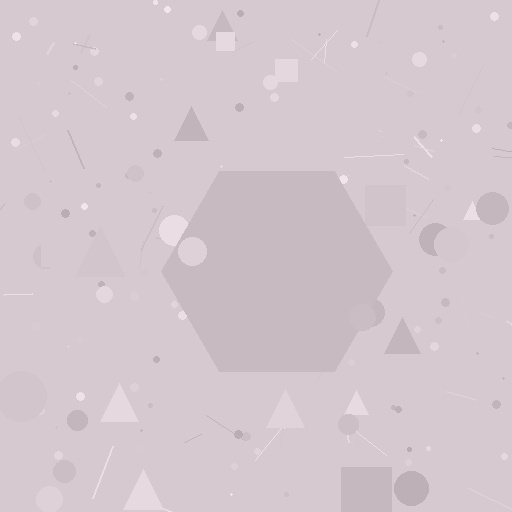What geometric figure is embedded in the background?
A hexagon is embedded in the background.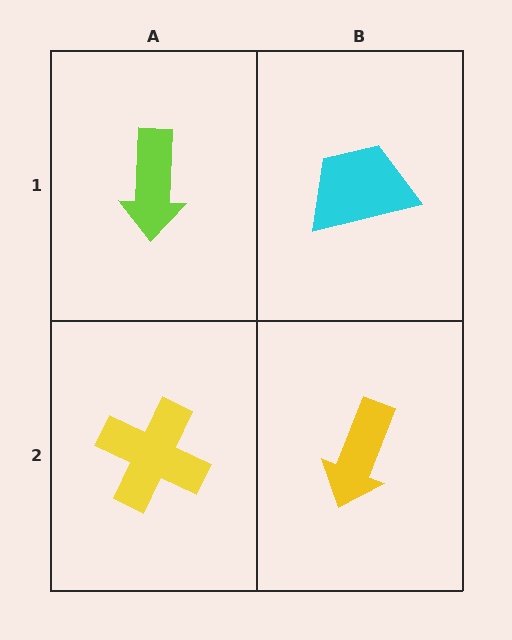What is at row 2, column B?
A yellow arrow.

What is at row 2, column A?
A yellow cross.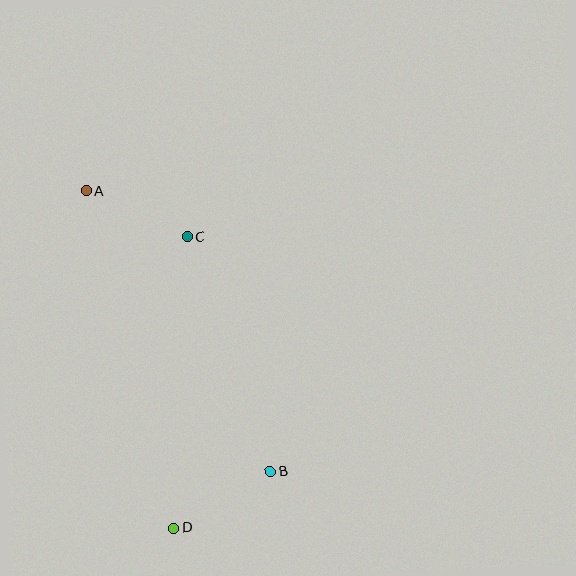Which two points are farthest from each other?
Points A and D are farthest from each other.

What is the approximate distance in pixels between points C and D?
The distance between C and D is approximately 291 pixels.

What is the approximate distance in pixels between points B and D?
The distance between B and D is approximately 112 pixels.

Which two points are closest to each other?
Points A and C are closest to each other.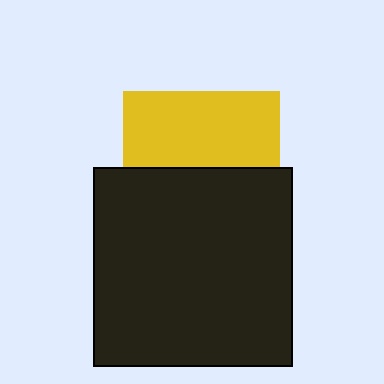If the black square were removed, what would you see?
You would see the complete yellow square.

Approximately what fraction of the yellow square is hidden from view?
Roughly 51% of the yellow square is hidden behind the black square.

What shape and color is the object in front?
The object in front is a black square.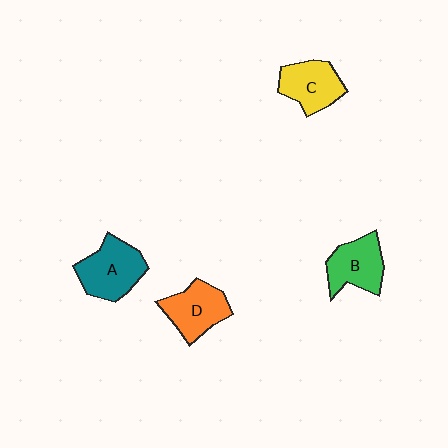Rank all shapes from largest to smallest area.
From largest to smallest: A (teal), D (orange), B (green), C (yellow).